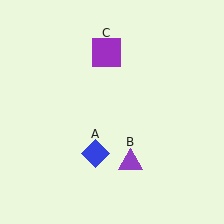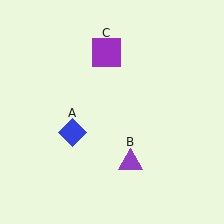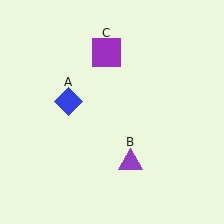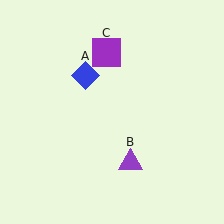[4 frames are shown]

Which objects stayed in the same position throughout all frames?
Purple triangle (object B) and purple square (object C) remained stationary.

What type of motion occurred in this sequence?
The blue diamond (object A) rotated clockwise around the center of the scene.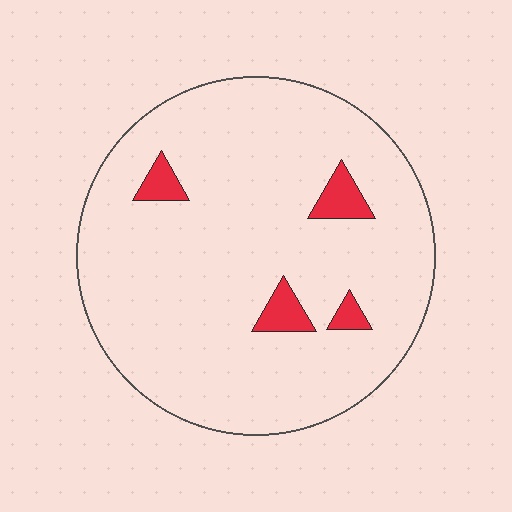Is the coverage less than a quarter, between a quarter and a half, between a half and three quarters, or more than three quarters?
Less than a quarter.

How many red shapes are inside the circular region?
4.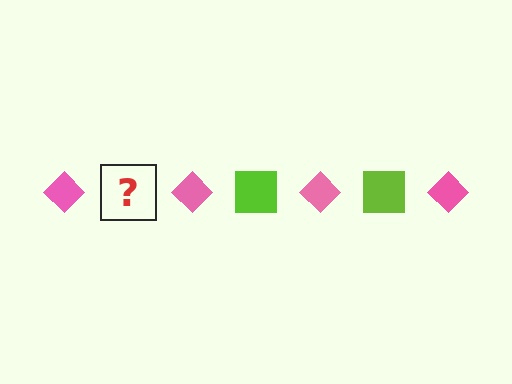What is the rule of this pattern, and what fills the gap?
The rule is that the pattern alternates between pink diamond and lime square. The gap should be filled with a lime square.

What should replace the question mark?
The question mark should be replaced with a lime square.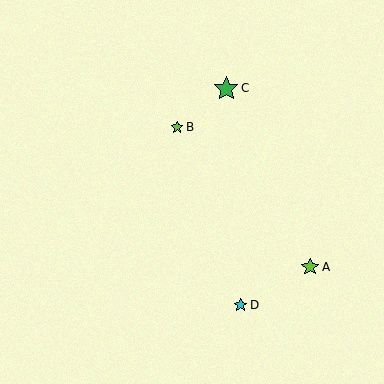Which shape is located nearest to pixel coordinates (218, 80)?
The green star (labeled C) at (226, 88) is nearest to that location.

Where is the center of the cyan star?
The center of the cyan star is at (241, 305).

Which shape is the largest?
The green star (labeled C) is the largest.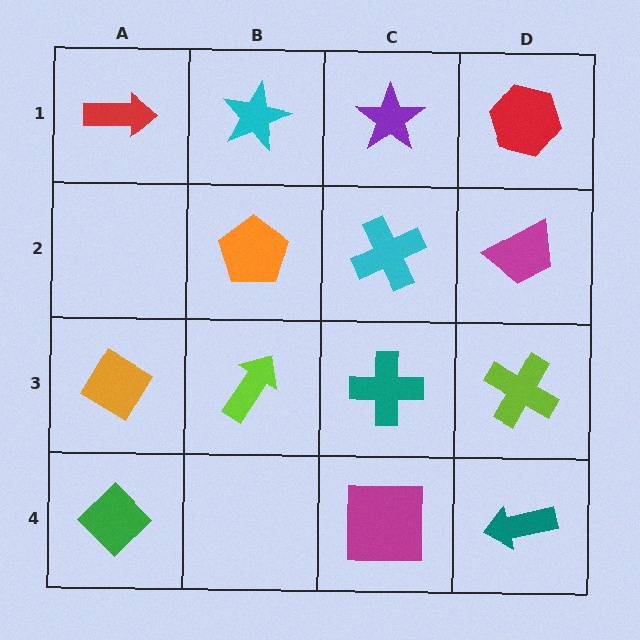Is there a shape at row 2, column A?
No, that cell is empty.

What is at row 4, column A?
A green diamond.